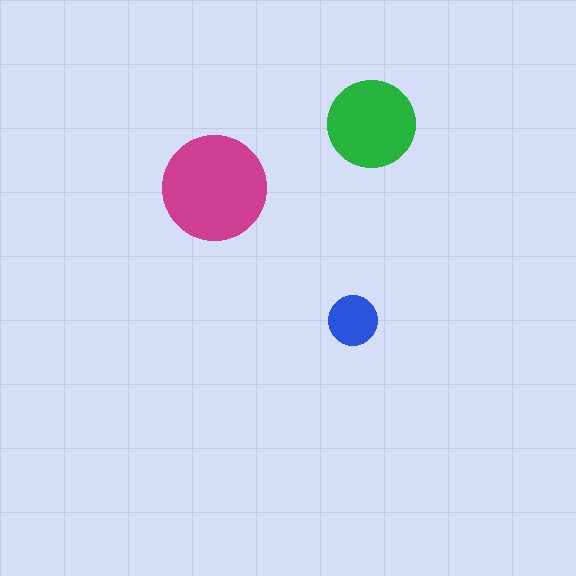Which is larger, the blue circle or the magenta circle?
The magenta one.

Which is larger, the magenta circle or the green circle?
The magenta one.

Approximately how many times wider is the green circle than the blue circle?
About 2 times wider.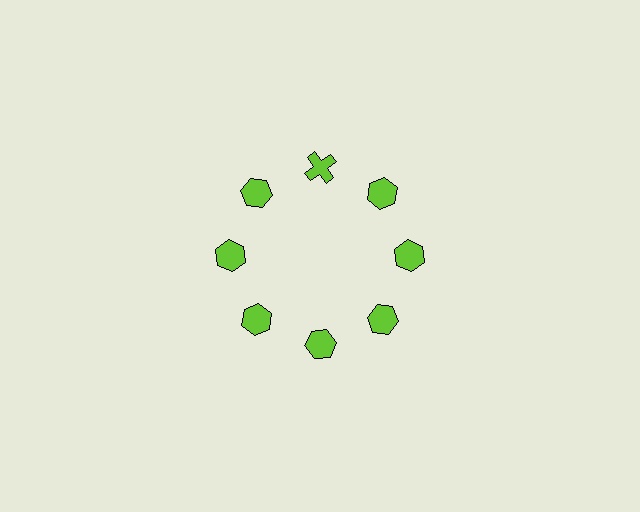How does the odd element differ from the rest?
It has a different shape: cross instead of hexagon.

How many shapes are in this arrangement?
There are 8 shapes arranged in a ring pattern.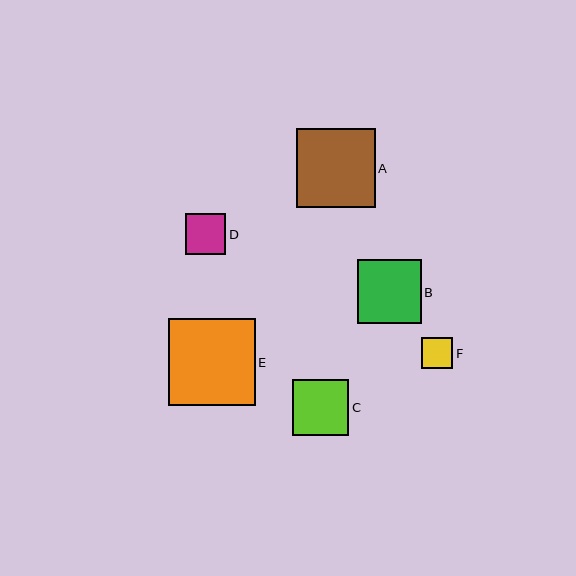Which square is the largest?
Square E is the largest with a size of approximately 87 pixels.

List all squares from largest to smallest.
From largest to smallest: E, A, B, C, D, F.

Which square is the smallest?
Square F is the smallest with a size of approximately 31 pixels.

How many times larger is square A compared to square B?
Square A is approximately 1.2 times the size of square B.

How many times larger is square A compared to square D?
Square A is approximately 1.9 times the size of square D.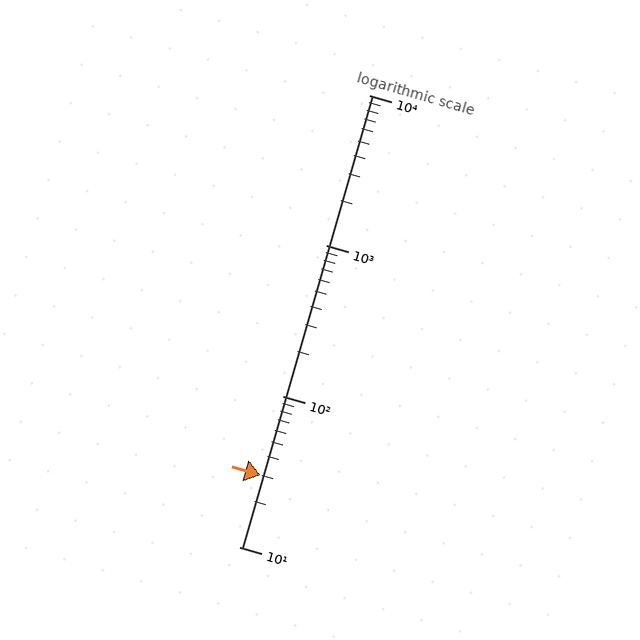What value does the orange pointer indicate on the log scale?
The pointer indicates approximately 30.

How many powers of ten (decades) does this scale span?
The scale spans 3 decades, from 10 to 10000.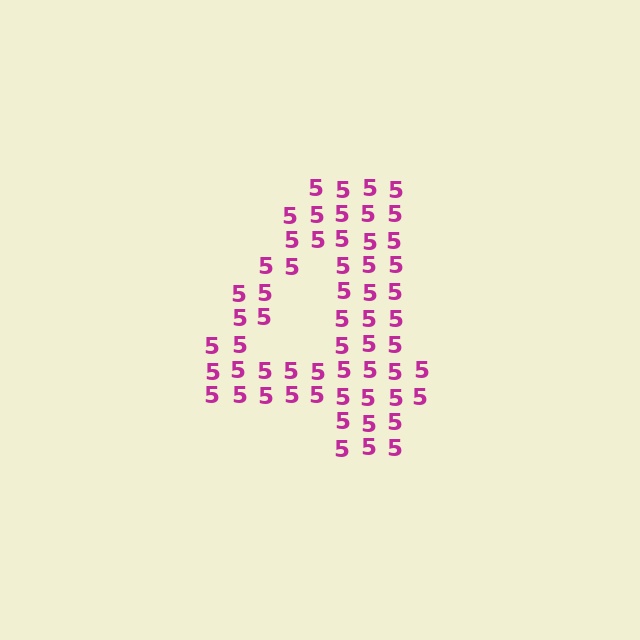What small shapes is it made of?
It is made of small digit 5's.